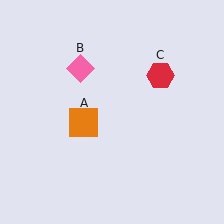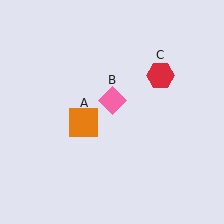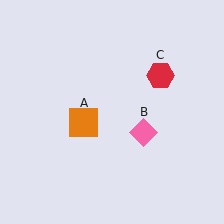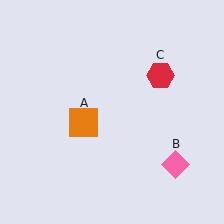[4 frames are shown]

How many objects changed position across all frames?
1 object changed position: pink diamond (object B).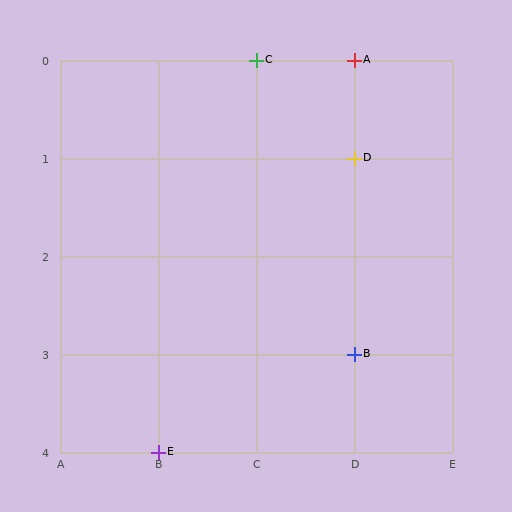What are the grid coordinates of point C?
Point C is at grid coordinates (C, 0).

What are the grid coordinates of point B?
Point B is at grid coordinates (D, 3).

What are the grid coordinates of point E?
Point E is at grid coordinates (B, 4).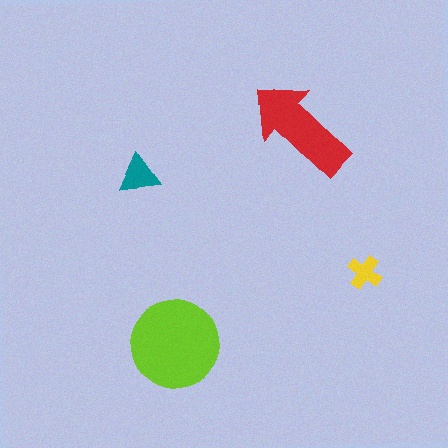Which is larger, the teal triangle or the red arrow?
The red arrow.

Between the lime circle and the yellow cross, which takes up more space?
The lime circle.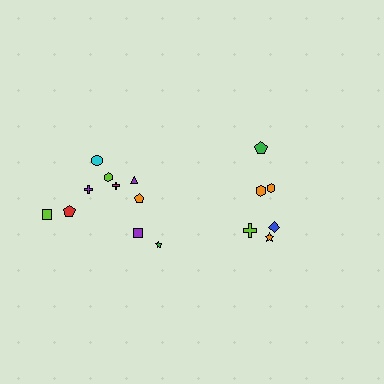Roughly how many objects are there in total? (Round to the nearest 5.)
Roughly 15 objects in total.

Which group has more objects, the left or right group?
The left group.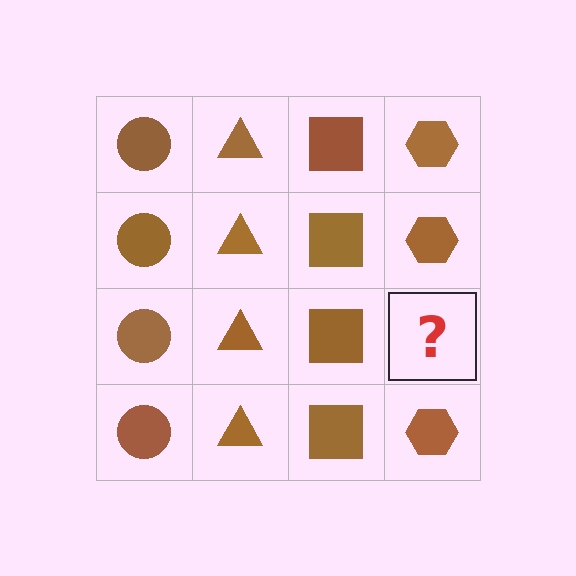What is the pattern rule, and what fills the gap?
The rule is that each column has a consistent shape. The gap should be filled with a brown hexagon.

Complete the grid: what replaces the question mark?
The question mark should be replaced with a brown hexagon.